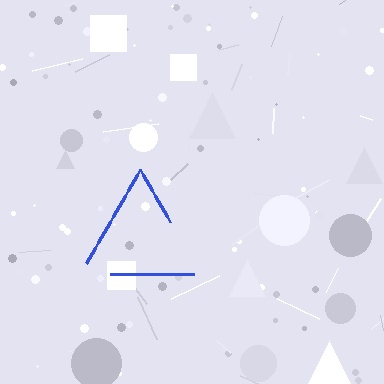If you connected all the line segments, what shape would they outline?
They would outline a triangle.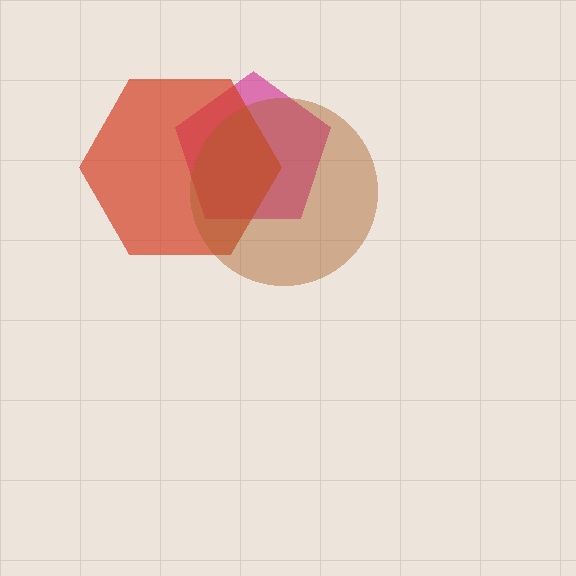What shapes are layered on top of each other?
The layered shapes are: a magenta pentagon, a red hexagon, a brown circle.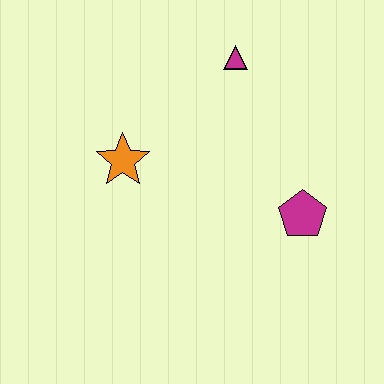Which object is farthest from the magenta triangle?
The magenta pentagon is farthest from the magenta triangle.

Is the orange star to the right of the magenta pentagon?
No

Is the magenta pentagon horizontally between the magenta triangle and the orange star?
No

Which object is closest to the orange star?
The magenta triangle is closest to the orange star.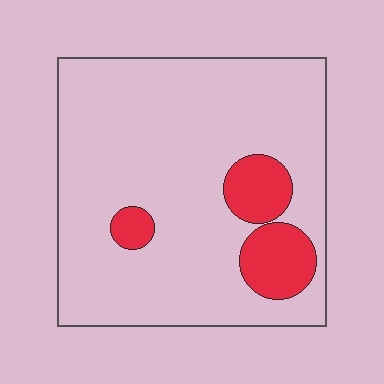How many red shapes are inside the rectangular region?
3.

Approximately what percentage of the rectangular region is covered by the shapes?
Approximately 15%.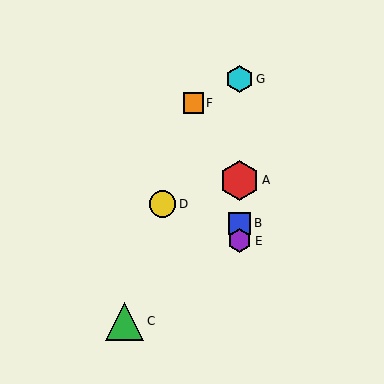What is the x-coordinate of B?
Object B is at x≈240.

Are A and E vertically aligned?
Yes, both are at x≈240.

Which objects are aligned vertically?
Objects A, B, E, G are aligned vertically.